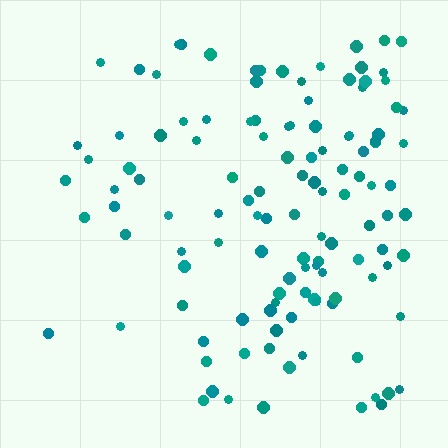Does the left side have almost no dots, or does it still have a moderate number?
Still a moderate number, just noticeably fewer than the right.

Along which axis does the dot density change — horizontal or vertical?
Horizontal.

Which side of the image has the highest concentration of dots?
The right.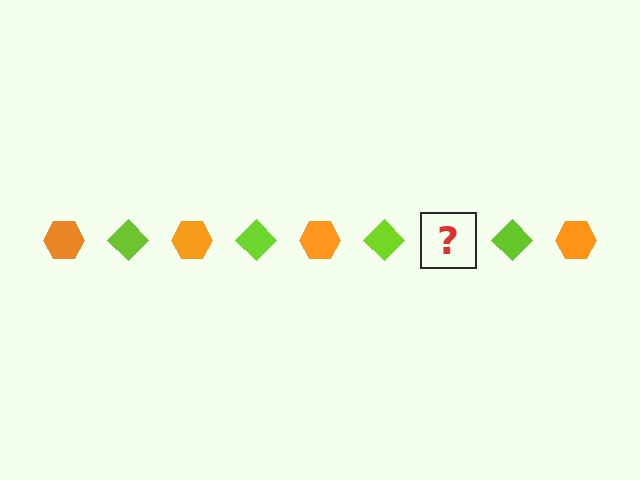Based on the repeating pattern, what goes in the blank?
The blank should be an orange hexagon.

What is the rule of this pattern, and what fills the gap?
The rule is that the pattern alternates between orange hexagon and lime diamond. The gap should be filled with an orange hexagon.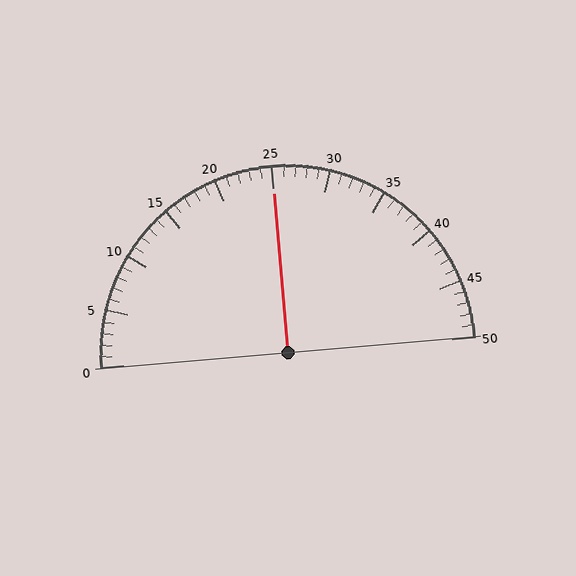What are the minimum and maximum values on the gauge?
The gauge ranges from 0 to 50.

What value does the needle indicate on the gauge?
The needle indicates approximately 25.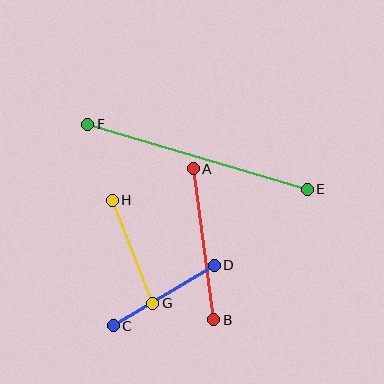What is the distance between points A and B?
The distance is approximately 153 pixels.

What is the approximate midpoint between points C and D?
The midpoint is at approximately (164, 296) pixels.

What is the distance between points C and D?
The distance is approximately 118 pixels.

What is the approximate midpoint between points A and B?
The midpoint is at approximately (203, 244) pixels.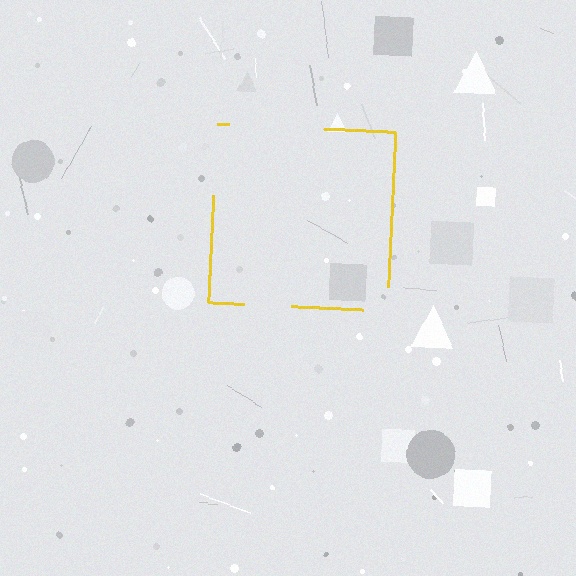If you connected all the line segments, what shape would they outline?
They would outline a square.